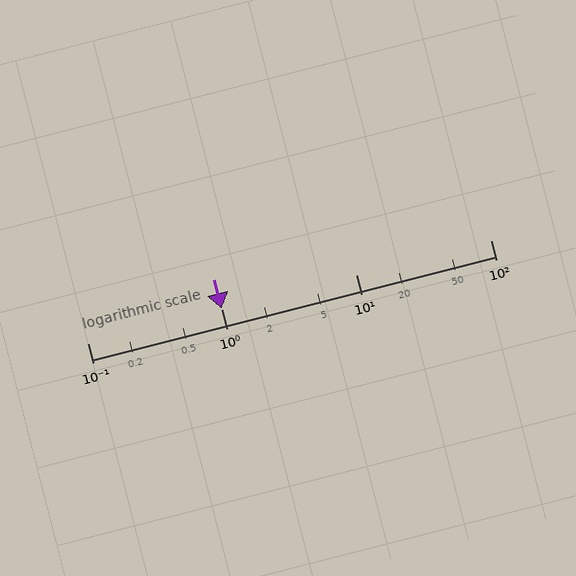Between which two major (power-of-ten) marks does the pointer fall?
The pointer is between 1 and 10.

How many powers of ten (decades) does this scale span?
The scale spans 3 decades, from 0.1 to 100.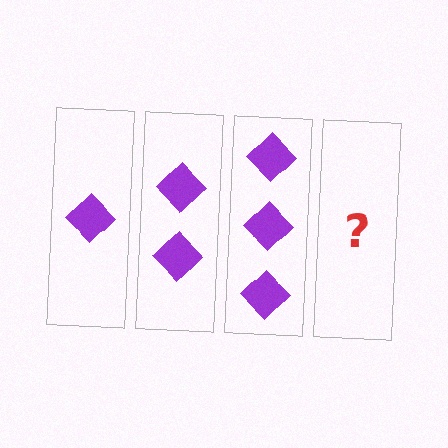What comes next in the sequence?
The next element should be 4 diamonds.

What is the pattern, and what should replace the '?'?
The pattern is that each step adds one more diamond. The '?' should be 4 diamonds.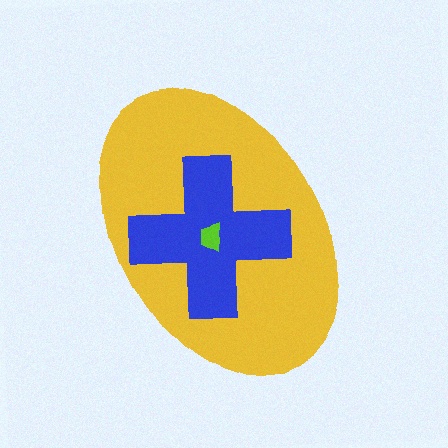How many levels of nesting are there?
3.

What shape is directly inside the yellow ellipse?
The blue cross.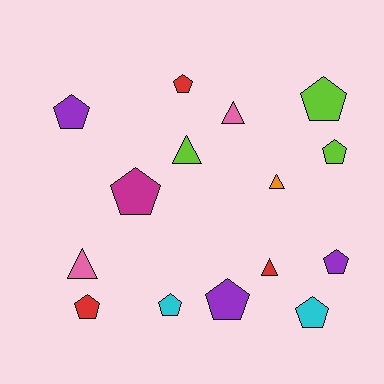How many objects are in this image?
There are 15 objects.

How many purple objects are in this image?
There are 3 purple objects.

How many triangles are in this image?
There are 5 triangles.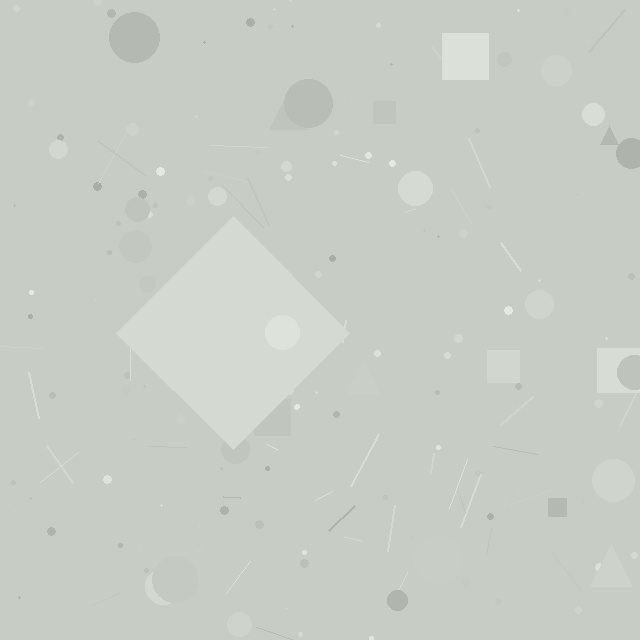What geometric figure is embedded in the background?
A diamond is embedded in the background.